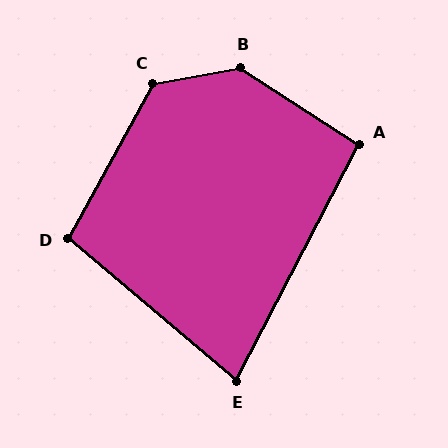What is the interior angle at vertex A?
Approximately 95 degrees (obtuse).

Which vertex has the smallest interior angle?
E, at approximately 77 degrees.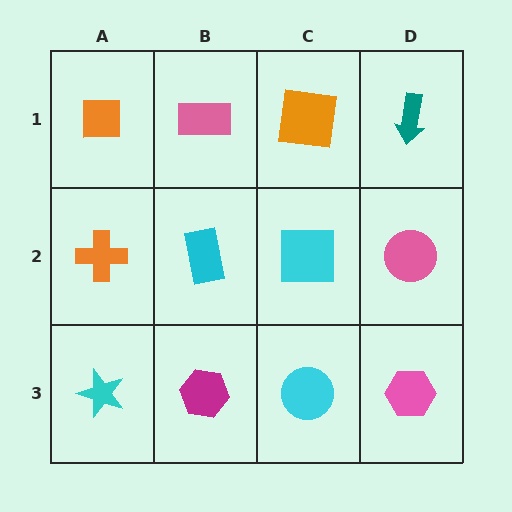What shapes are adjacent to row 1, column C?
A cyan square (row 2, column C), a pink rectangle (row 1, column B), a teal arrow (row 1, column D).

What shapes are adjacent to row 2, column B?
A pink rectangle (row 1, column B), a magenta hexagon (row 3, column B), an orange cross (row 2, column A), a cyan square (row 2, column C).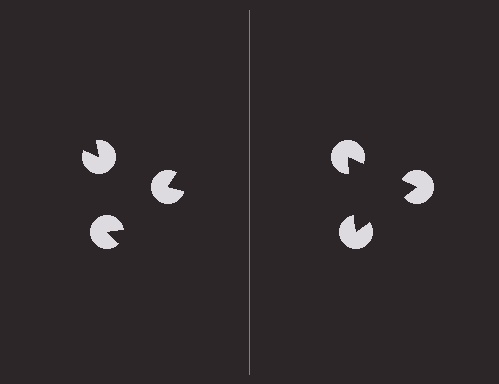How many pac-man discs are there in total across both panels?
6 — 3 on each side.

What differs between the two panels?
The pac-man discs are positioned identically on both sides; only the wedge orientations differ. On the right they align to a triangle; on the left they are misaligned.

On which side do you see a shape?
An illusory triangle appears on the right side. On the left side the wedge cuts are rotated, so no coherent shape forms.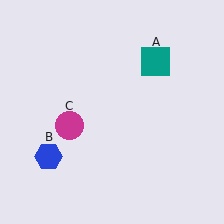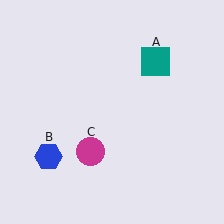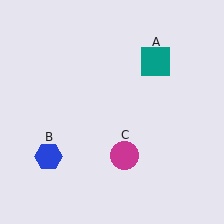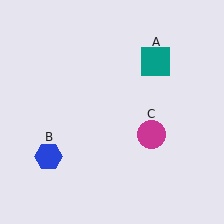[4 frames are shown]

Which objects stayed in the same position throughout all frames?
Teal square (object A) and blue hexagon (object B) remained stationary.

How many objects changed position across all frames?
1 object changed position: magenta circle (object C).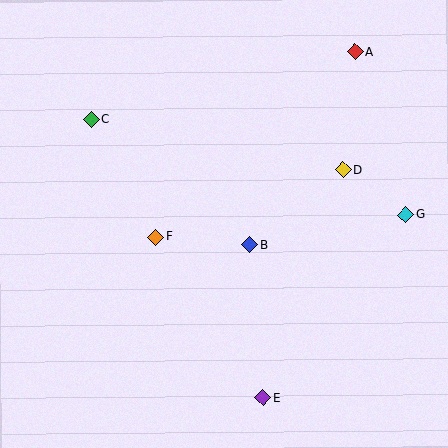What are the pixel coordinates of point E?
Point E is at (263, 397).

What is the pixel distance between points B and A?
The distance between B and A is 220 pixels.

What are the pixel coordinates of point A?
Point A is at (355, 51).